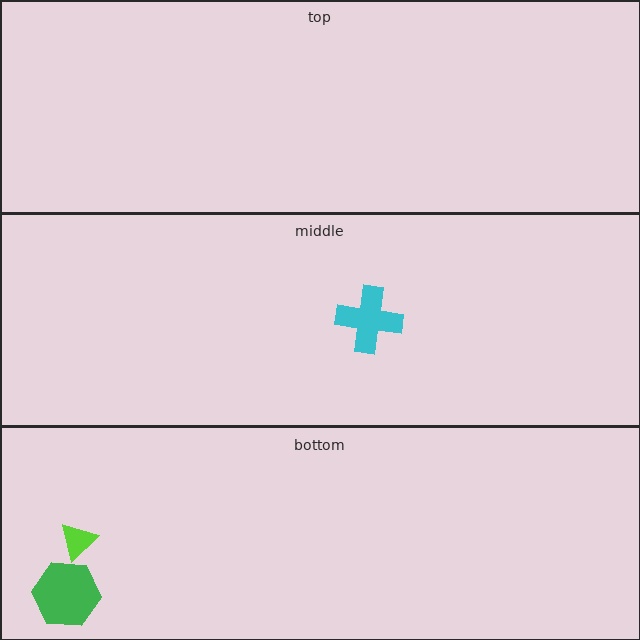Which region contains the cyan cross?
The middle region.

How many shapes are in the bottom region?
2.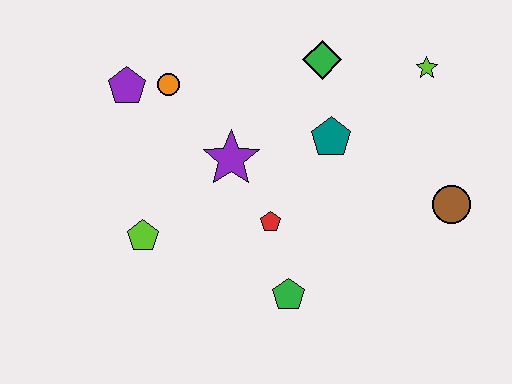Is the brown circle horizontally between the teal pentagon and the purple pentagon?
No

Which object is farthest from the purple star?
The brown circle is farthest from the purple star.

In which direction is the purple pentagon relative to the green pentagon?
The purple pentagon is above the green pentagon.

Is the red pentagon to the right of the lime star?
No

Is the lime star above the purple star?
Yes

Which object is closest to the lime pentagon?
The purple star is closest to the lime pentagon.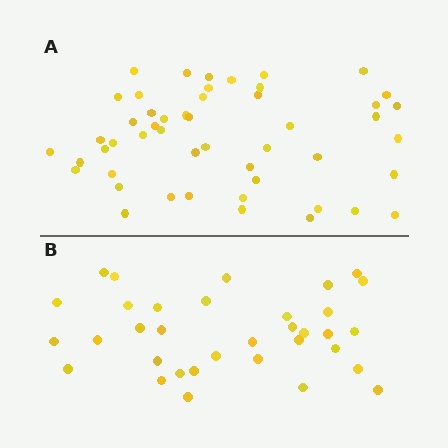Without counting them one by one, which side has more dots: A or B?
Region A (the top region) has more dots.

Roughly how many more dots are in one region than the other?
Region A has approximately 15 more dots than region B.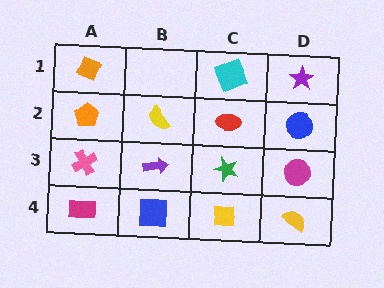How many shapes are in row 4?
4 shapes.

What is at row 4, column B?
A blue square.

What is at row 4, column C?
A yellow square.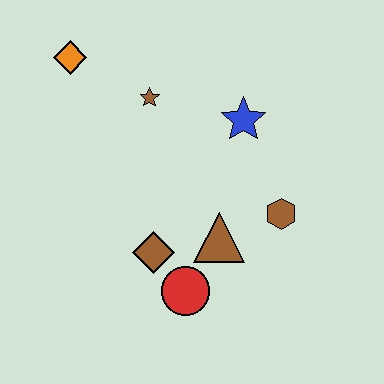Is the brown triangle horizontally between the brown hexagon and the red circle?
Yes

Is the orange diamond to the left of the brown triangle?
Yes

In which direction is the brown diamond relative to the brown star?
The brown diamond is below the brown star.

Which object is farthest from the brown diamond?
The orange diamond is farthest from the brown diamond.